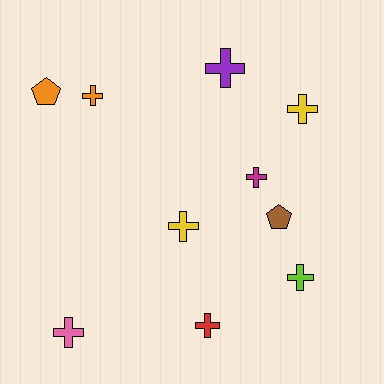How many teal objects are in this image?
There are no teal objects.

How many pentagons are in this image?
There are 2 pentagons.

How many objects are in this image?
There are 10 objects.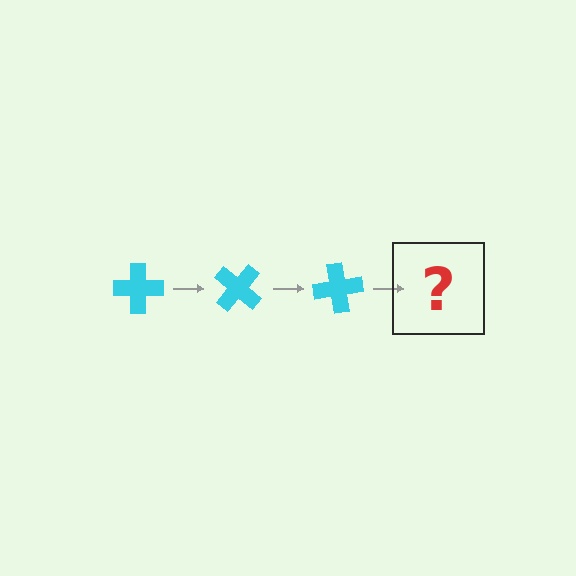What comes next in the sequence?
The next element should be a cyan cross rotated 120 degrees.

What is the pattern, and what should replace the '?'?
The pattern is that the cross rotates 40 degrees each step. The '?' should be a cyan cross rotated 120 degrees.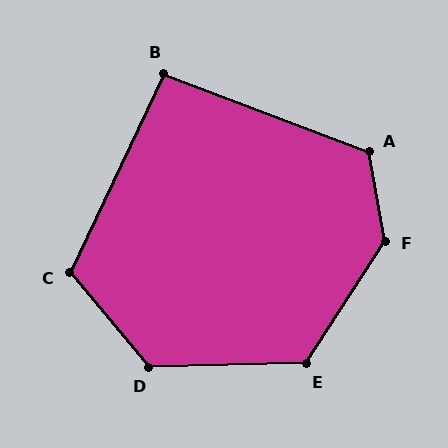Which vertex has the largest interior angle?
F, at approximately 137 degrees.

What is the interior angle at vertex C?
Approximately 115 degrees (obtuse).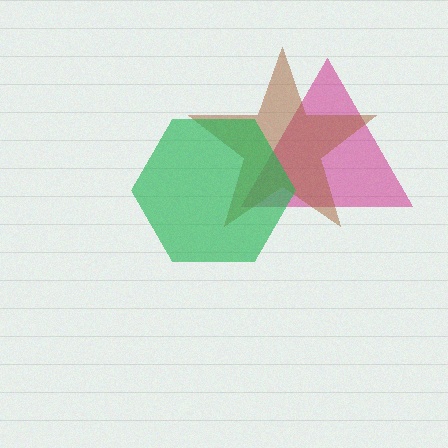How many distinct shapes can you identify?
There are 3 distinct shapes: a magenta triangle, a brown star, a green hexagon.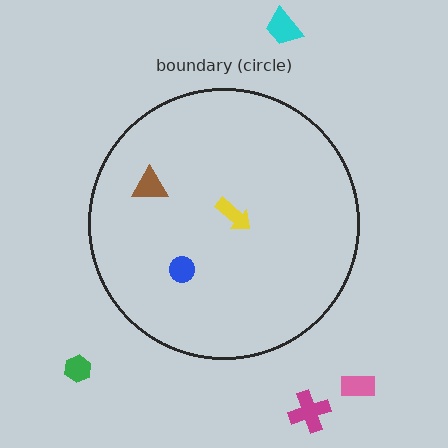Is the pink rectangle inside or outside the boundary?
Outside.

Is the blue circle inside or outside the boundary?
Inside.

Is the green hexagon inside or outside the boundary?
Outside.